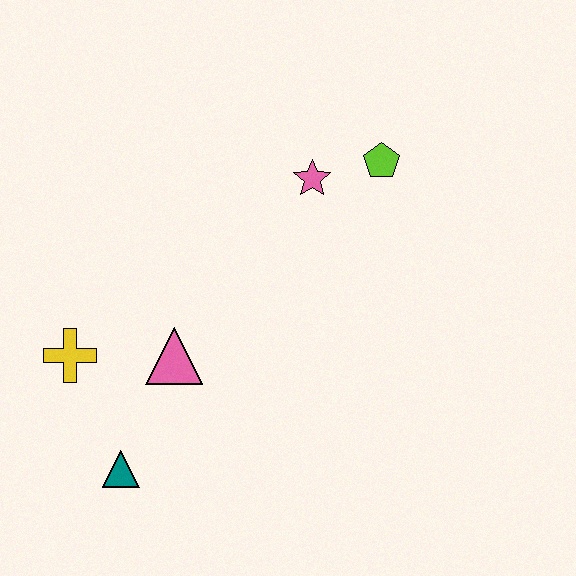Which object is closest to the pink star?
The lime pentagon is closest to the pink star.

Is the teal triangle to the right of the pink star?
No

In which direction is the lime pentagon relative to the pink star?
The lime pentagon is to the right of the pink star.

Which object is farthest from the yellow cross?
The lime pentagon is farthest from the yellow cross.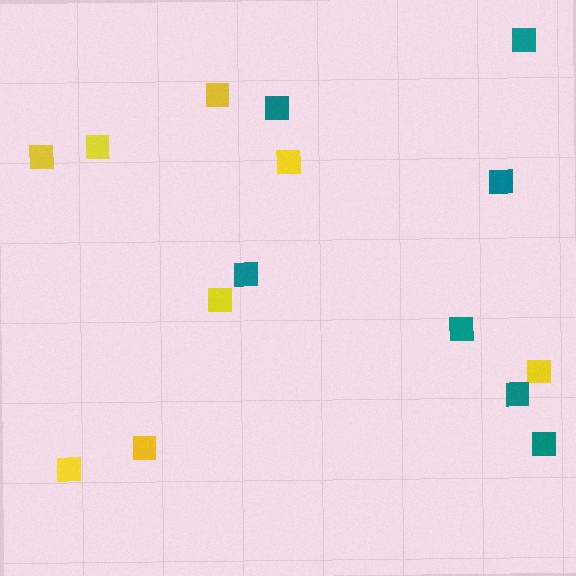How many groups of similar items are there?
There are 2 groups: one group of yellow squares (8) and one group of teal squares (7).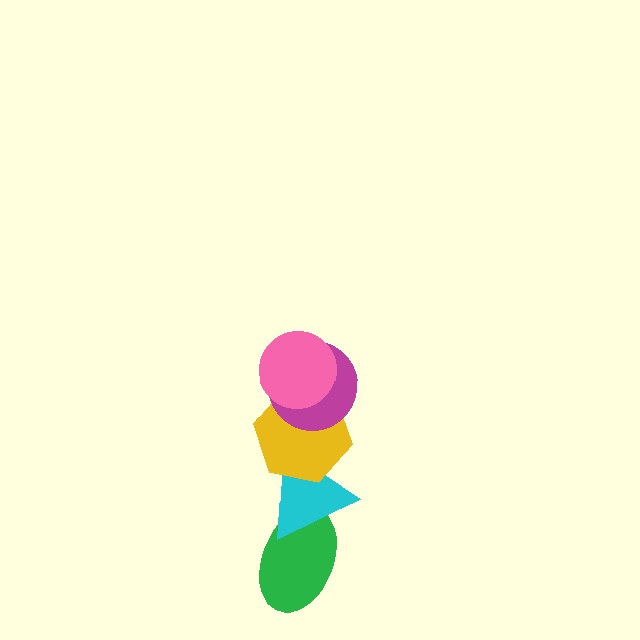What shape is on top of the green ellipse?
The cyan triangle is on top of the green ellipse.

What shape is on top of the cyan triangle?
The yellow hexagon is on top of the cyan triangle.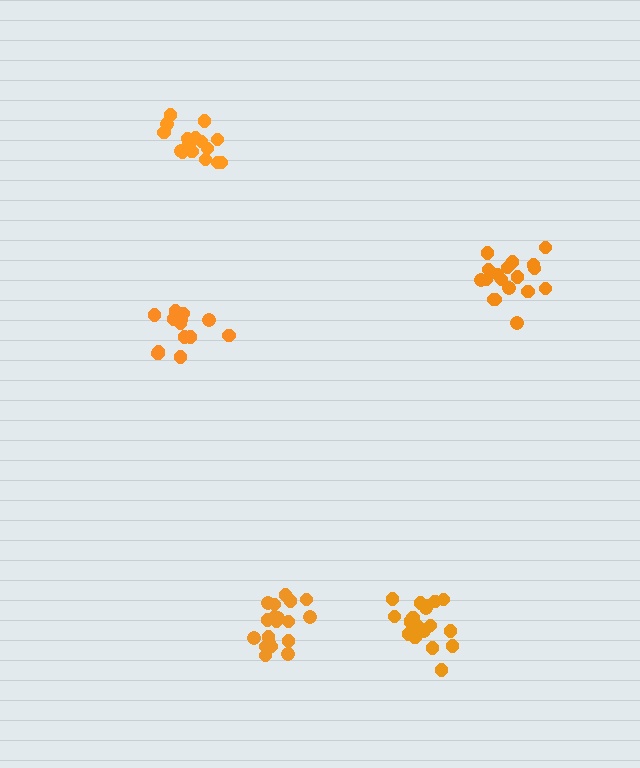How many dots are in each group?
Group 1: 14 dots, Group 2: 20 dots, Group 3: 19 dots, Group 4: 18 dots, Group 5: 17 dots (88 total).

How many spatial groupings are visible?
There are 5 spatial groupings.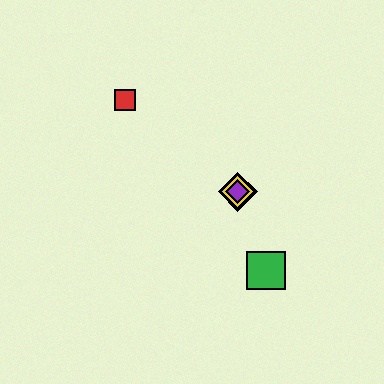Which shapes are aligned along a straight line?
The red square, the blue diamond, the yellow diamond, the purple diamond are aligned along a straight line.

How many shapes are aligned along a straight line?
4 shapes (the red square, the blue diamond, the yellow diamond, the purple diamond) are aligned along a straight line.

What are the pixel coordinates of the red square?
The red square is at (125, 100).